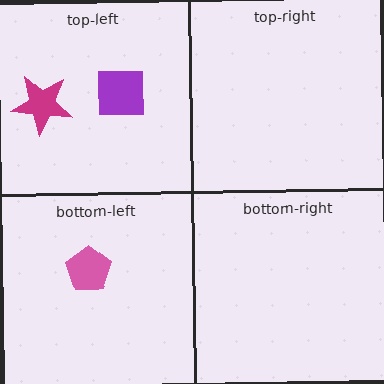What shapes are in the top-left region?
The purple square, the magenta star.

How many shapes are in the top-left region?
2.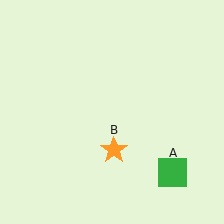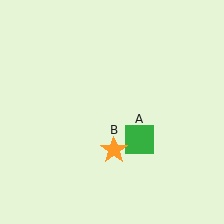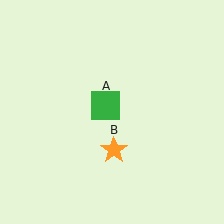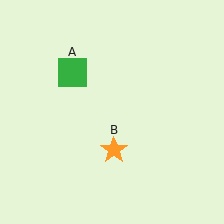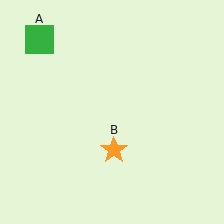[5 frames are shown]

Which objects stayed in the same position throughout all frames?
Orange star (object B) remained stationary.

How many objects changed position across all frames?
1 object changed position: green square (object A).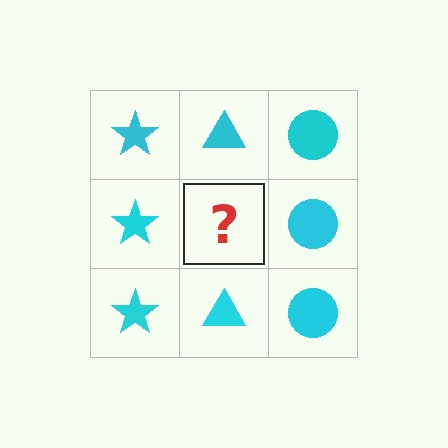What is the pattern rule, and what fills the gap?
The rule is that each column has a consistent shape. The gap should be filled with a cyan triangle.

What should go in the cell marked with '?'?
The missing cell should contain a cyan triangle.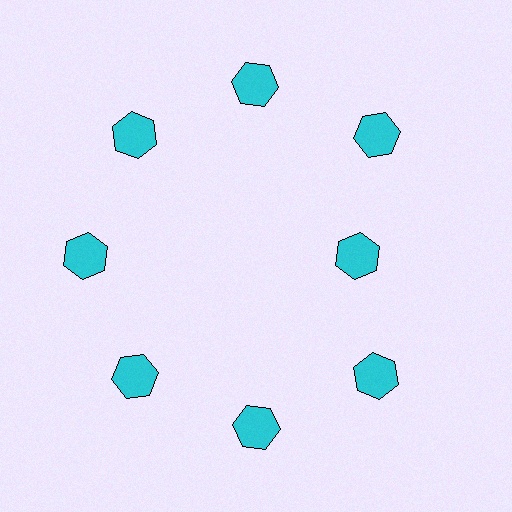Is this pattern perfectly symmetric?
No. The 8 cyan hexagons are arranged in a ring, but one element near the 3 o'clock position is pulled inward toward the center, breaking the 8-fold rotational symmetry.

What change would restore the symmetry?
The symmetry would be restored by moving it outward, back onto the ring so that all 8 hexagons sit at equal angles and equal distance from the center.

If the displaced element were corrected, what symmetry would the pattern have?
It would have 8-fold rotational symmetry — the pattern would map onto itself every 45 degrees.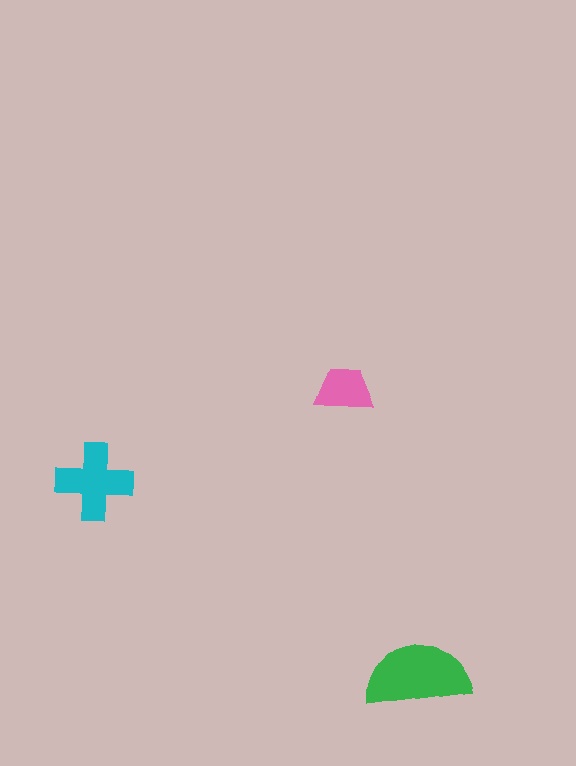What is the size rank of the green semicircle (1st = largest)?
1st.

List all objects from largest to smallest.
The green semicircle, the cyan cross, the pink trapezoid.